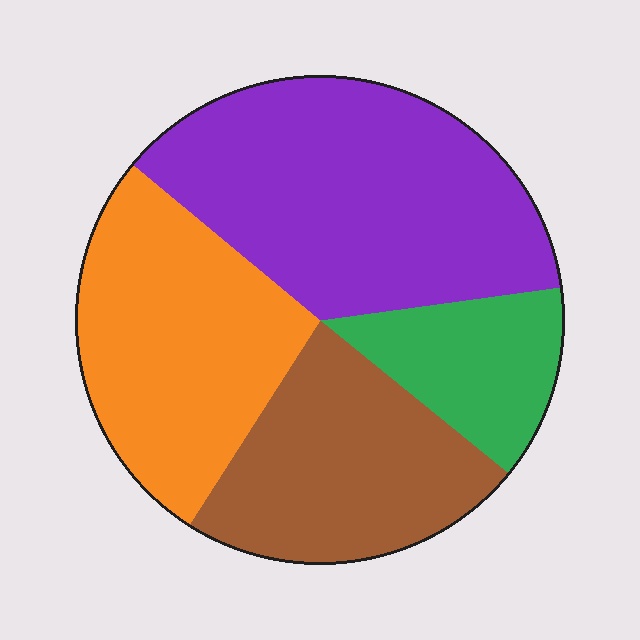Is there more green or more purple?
Purple.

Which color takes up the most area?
Purple, at roughly 35%.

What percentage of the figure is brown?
Brown covers about 25% of the figure.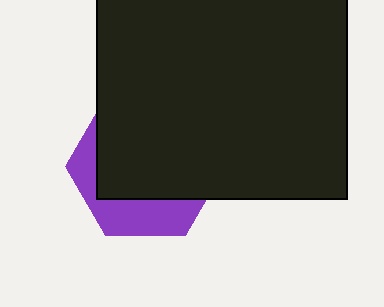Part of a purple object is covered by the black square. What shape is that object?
It is a hexagon.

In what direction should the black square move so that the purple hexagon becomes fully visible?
The black square should move up. That is the shortest direction to clear the overlap and leave the purple hexagon fully visible.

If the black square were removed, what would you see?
You would see the complete purple hexagon.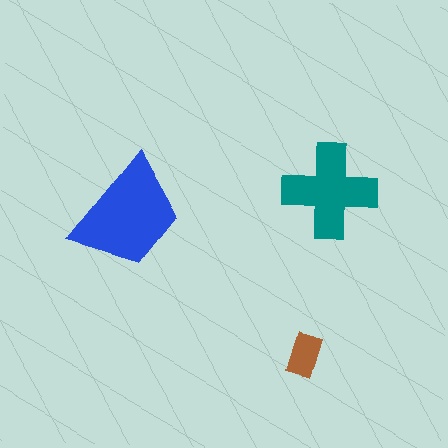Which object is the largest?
The blue trapezoid.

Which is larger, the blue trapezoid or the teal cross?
The blue trapezoid.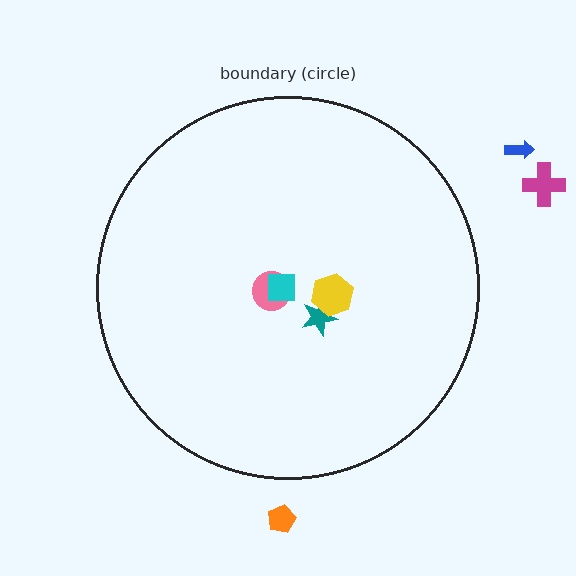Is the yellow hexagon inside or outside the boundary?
Inside.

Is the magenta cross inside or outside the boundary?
Outside.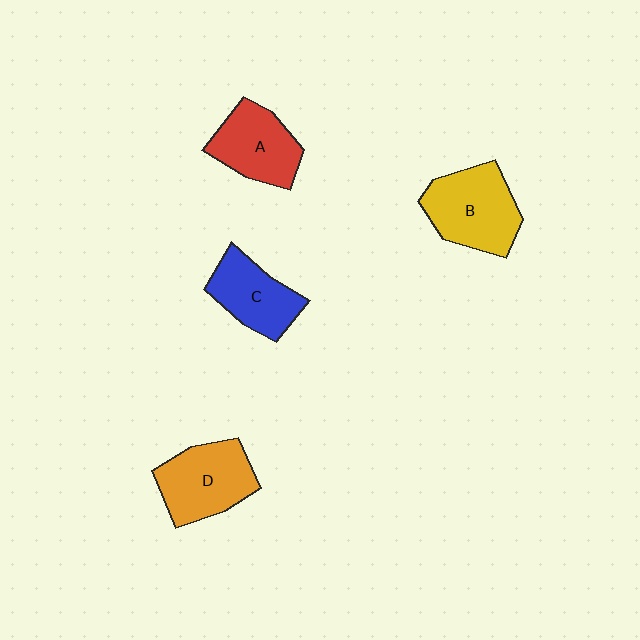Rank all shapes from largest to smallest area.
From largest to smallest: B (yellow), D (orange), A (red), C (blue).